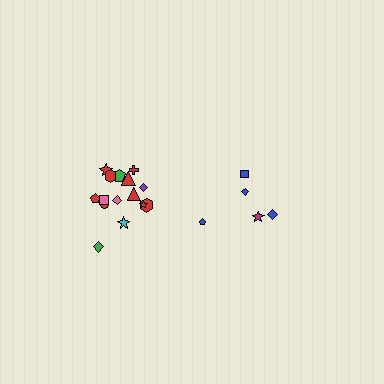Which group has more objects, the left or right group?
The left group.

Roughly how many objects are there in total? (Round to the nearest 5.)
Roughly 20 objects in total.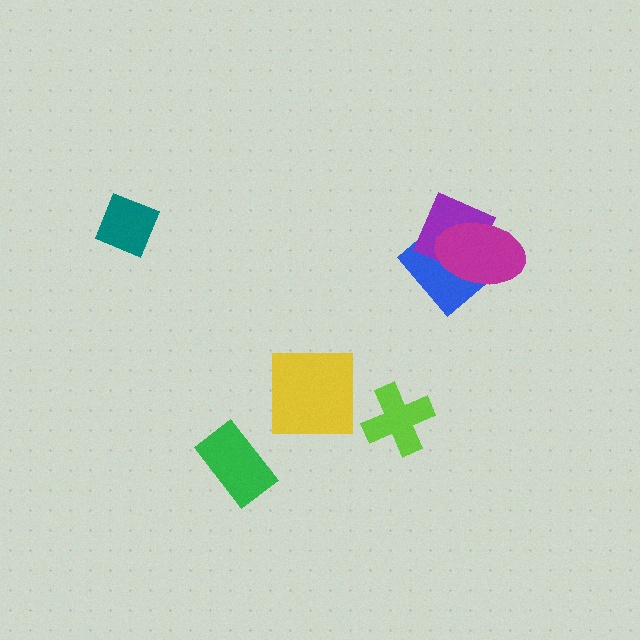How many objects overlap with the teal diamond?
0 objects overlap with the teal diamond.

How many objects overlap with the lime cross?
0 objects overlap with the lime cross.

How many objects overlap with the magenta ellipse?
2 objects overlap with the magenta ellipse.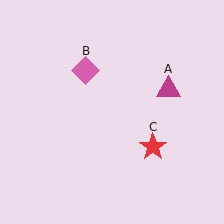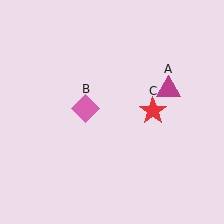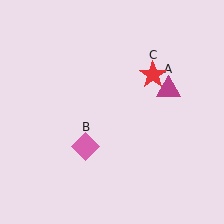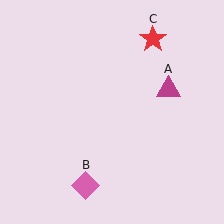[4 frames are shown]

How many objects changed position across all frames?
2 objects changed position: pink diamond (object B), red star (object C).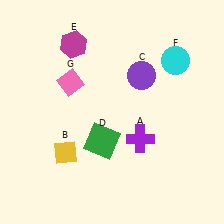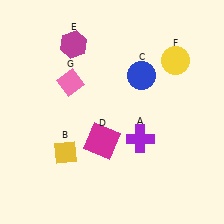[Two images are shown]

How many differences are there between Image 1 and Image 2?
There are 3 differences between the two images.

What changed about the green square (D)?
In Image 1, D is green. In Image 2, it changed to magenta.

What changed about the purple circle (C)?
In Image 1, C is purple. In Image 2, it changed to blue.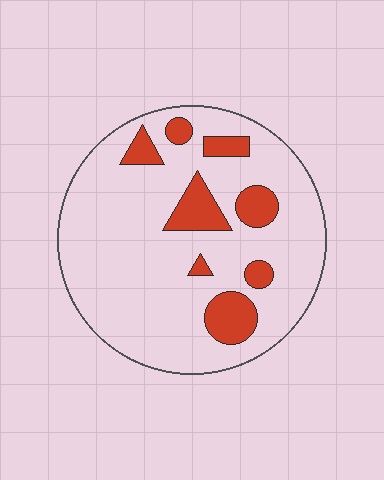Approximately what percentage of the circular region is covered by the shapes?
Approximately 15%.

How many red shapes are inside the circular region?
8.